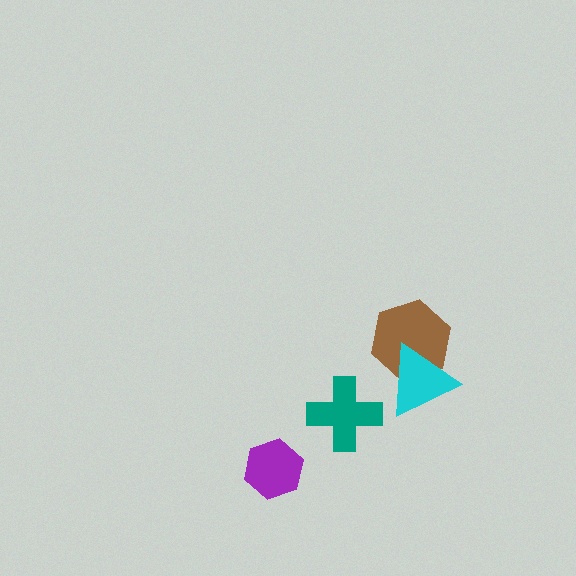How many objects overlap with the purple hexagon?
0 objects overlap with the purple hexagon.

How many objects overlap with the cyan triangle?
1 object overlaps with the cyan triangle.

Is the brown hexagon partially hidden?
Yes, it is partially covered by another shape.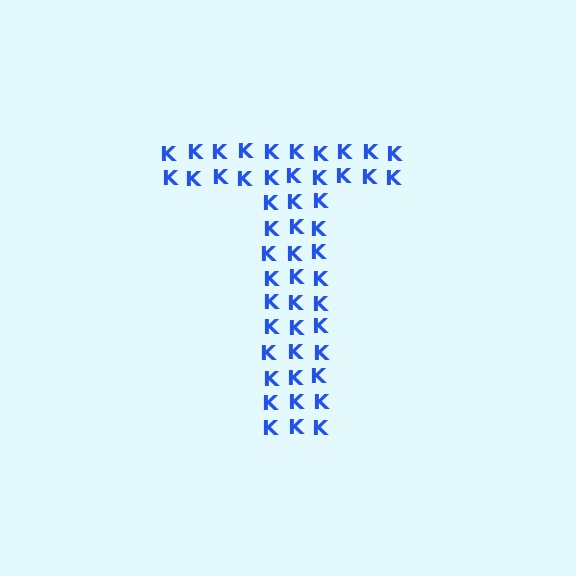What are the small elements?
The small elements are letter K's.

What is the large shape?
The large shape is the letter T.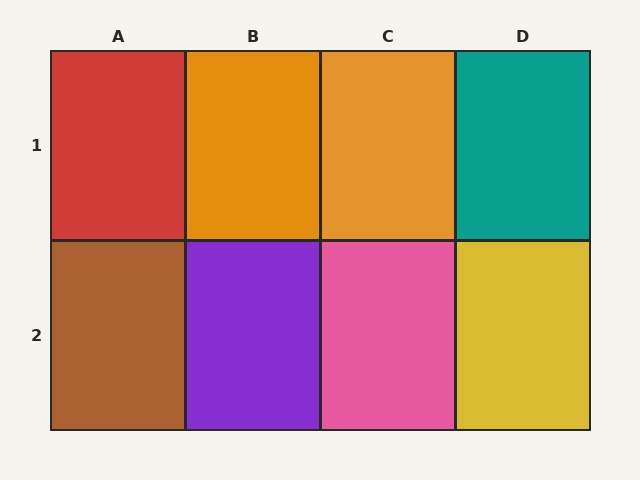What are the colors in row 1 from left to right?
Red, orange, orange, teal.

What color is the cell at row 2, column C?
Pink.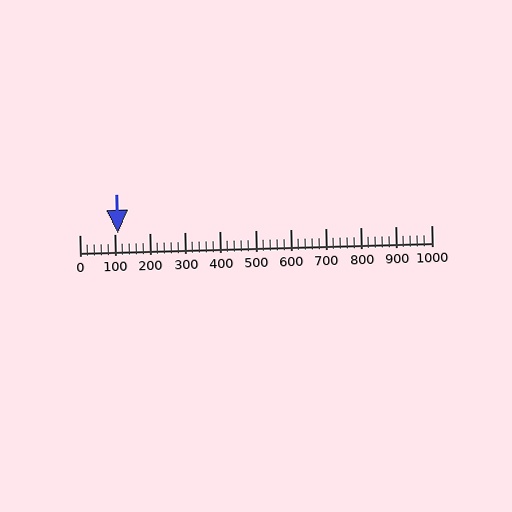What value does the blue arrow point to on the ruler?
The blue arrow points to approximately 108.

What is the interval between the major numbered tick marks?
The major tick marks are spaced 100 units apart.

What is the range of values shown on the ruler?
The ruler shows values from 0 to 1000.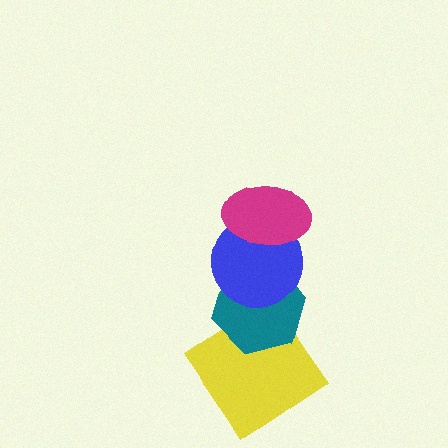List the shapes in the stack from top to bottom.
From top to bottom: the magenta ellipse, the blue circle, the teal hexagon, the yellow diamond.